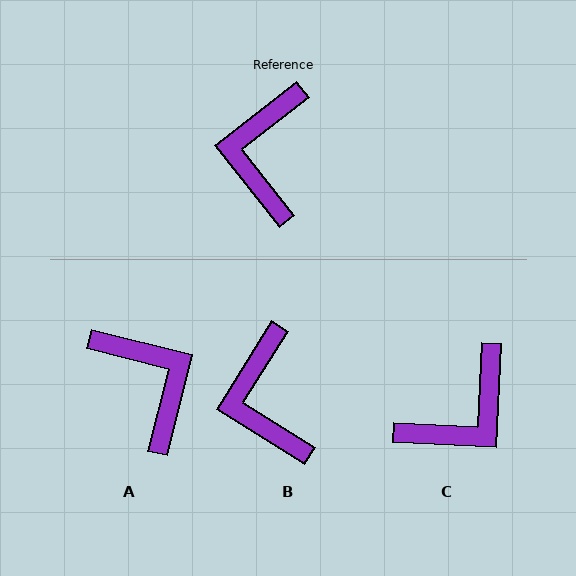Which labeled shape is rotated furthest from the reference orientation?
A, about 142 degrees away.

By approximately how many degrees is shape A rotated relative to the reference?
Approximately 142 degrees clockwise.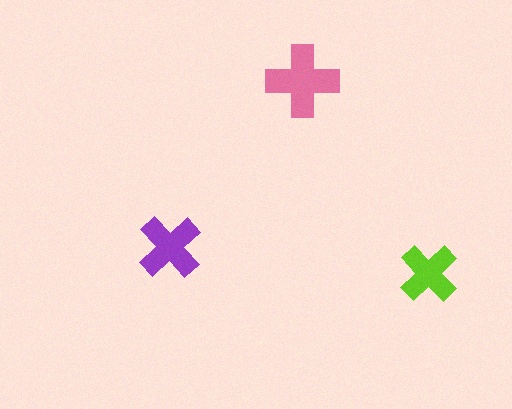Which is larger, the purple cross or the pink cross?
The pink one.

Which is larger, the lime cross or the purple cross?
The purple one.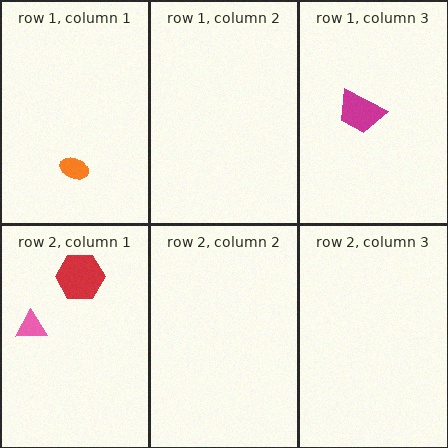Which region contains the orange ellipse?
The row 1, column 1 region.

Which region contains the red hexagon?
The row 2, column 1 region.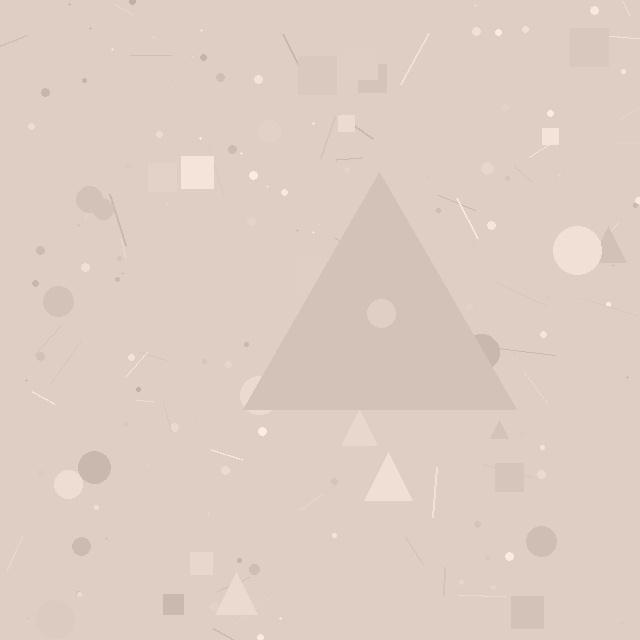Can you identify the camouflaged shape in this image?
The camouflaged shape is a triangle.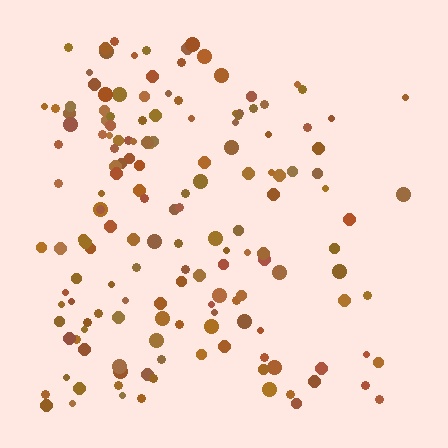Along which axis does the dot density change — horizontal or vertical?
Horizontal.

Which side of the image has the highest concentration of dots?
The left.